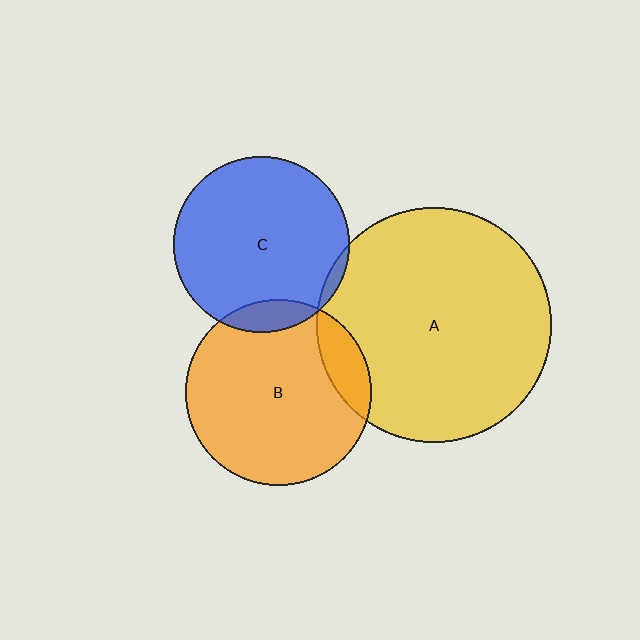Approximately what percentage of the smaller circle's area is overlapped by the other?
Approximately 10%.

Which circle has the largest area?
Circle A (yellow).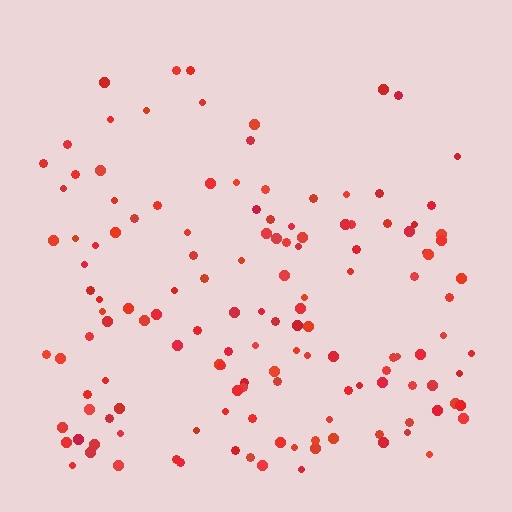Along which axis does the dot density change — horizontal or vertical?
Vertical.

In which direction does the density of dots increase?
From top to bottom, with the bottom side densest.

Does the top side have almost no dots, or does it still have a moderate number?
Still a moderate number, just noticeably fewer than the bottom.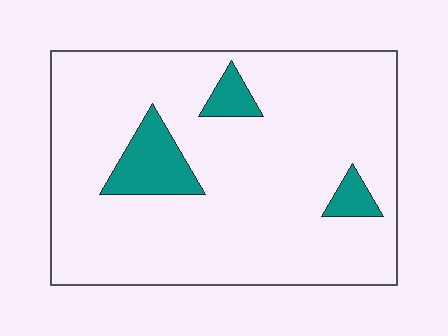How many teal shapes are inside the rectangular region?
3.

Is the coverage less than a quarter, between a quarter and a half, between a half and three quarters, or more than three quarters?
Less than a quarter.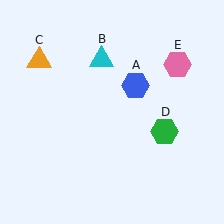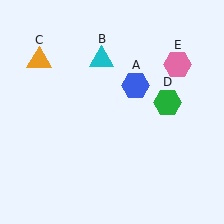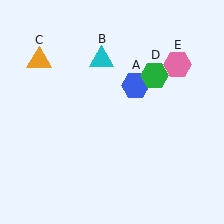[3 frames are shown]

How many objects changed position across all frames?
1 object changed position: green hexagon (object D).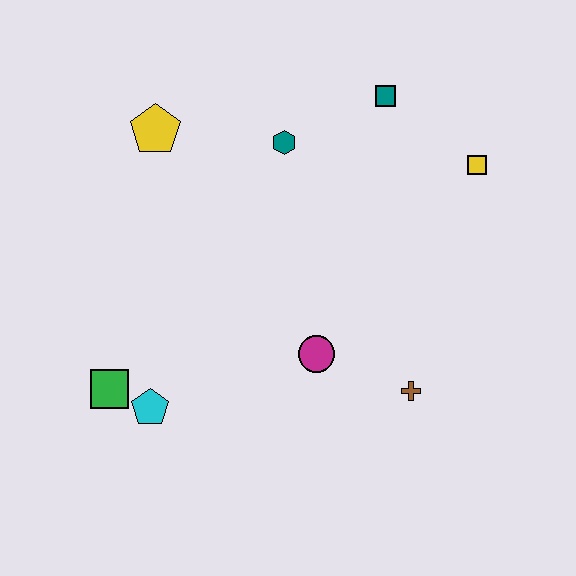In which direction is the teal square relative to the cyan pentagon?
The teal square is above the cyan pentagon.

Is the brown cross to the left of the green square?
No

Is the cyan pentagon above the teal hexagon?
No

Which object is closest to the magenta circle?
The brown cross is closest to the magenta circle.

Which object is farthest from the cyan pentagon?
The yellow square is farthest from the cyan pentagon.